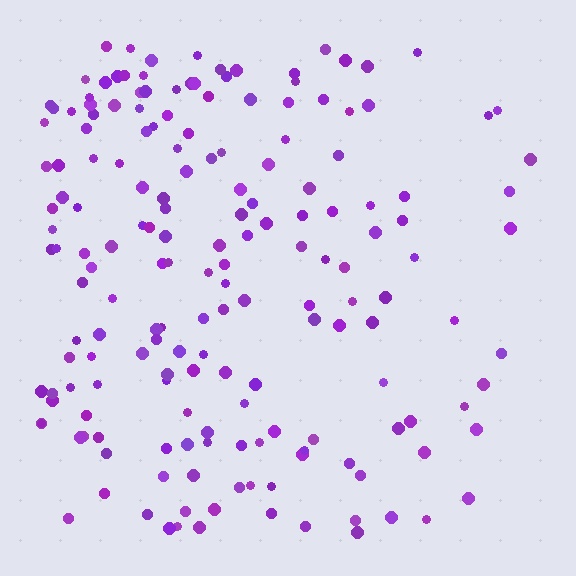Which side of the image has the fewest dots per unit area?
The right.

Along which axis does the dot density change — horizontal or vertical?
Horizontal.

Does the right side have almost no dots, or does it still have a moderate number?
Still a moderate number, just noticeably fewer than the left.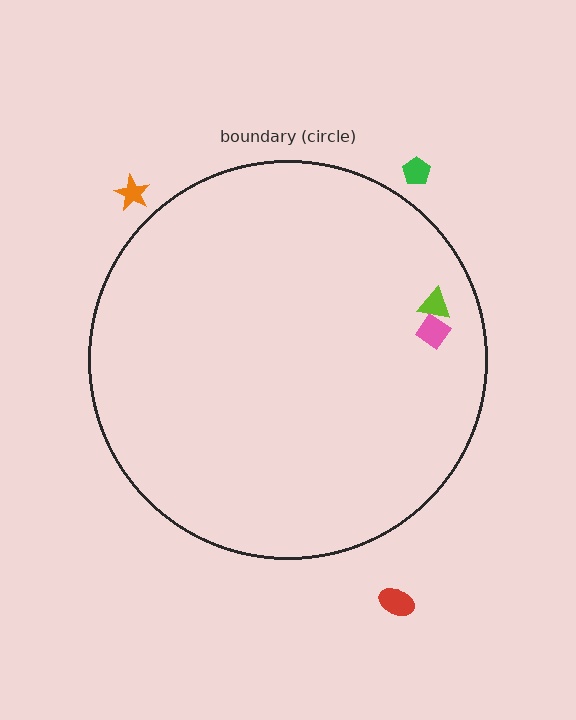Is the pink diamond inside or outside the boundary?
Inside.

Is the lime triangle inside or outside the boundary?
Inside.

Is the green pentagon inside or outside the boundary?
Outside.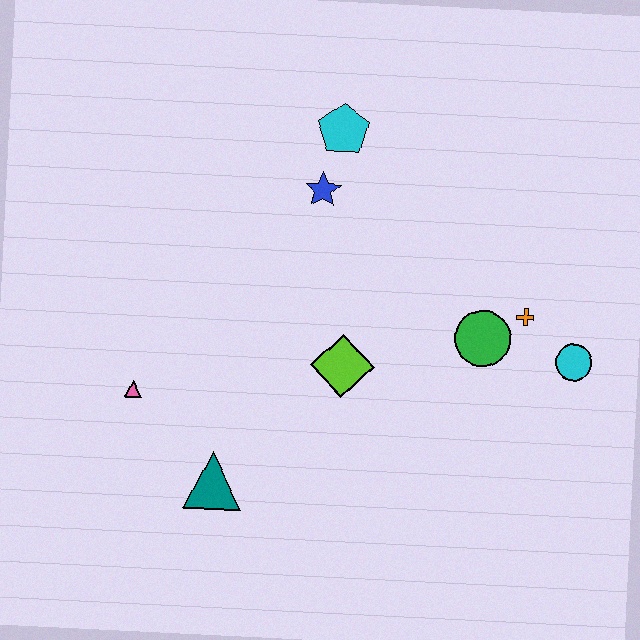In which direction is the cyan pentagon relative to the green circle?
The cyan pentagon is above the green circle.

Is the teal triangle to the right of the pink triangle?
Yes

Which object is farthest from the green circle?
The pink triangle is farthest from the green circle.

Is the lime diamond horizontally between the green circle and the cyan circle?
No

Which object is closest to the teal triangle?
The pink triangle is closest to the teal triangle.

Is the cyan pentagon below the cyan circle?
No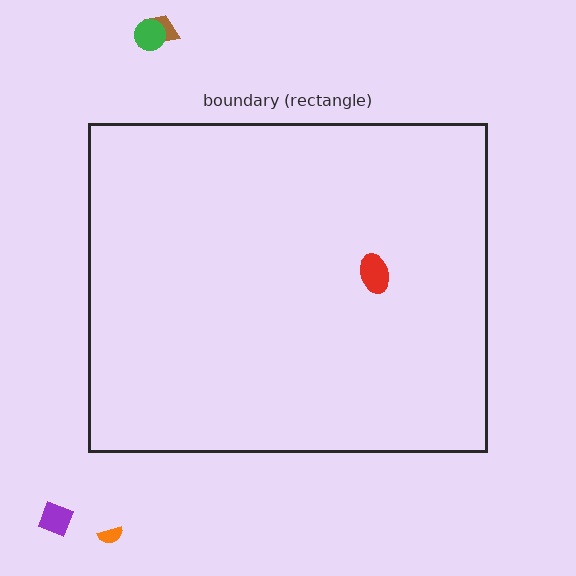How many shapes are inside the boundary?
1 inside, 4 outside.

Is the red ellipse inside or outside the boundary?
Inside.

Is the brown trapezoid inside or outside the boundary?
Outside.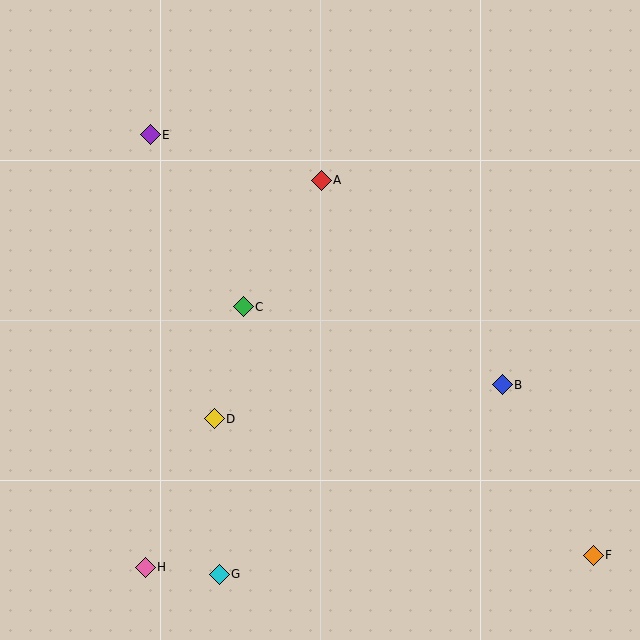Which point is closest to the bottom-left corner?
Point H is closest to the bottom-left corner.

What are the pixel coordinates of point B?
Point B is at (502, 385).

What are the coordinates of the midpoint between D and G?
The midpoint between D and G is at (217, 497).